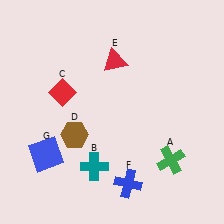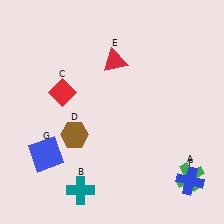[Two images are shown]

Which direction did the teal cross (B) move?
The teal cross (B) moved down.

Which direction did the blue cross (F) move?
The blue cross (F) moved right.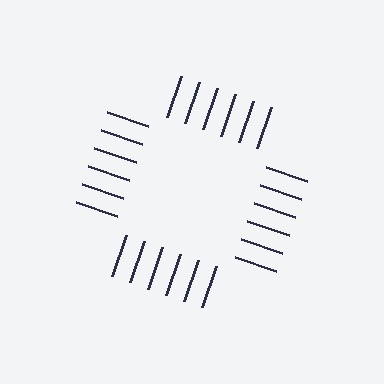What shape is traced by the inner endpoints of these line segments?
An illusory square — the line segments terminate on its edges but no continuous stroke is drawn.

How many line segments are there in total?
24 — 6 along each of the 4 edges.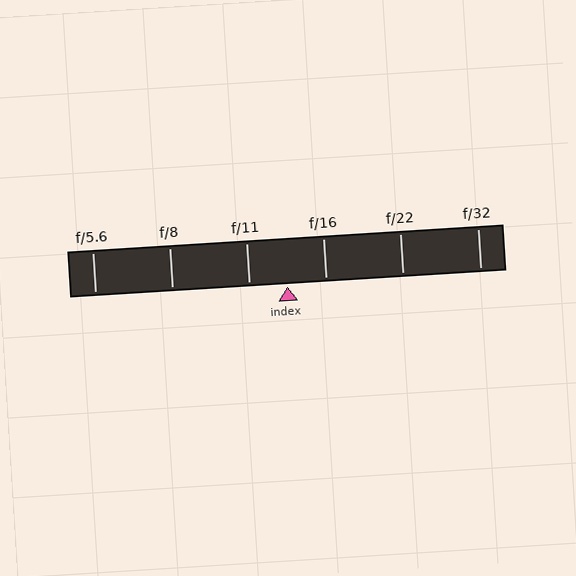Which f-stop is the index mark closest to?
The index mark is closest to f/11.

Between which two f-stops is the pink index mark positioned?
The index mark is between f/11 and f/16.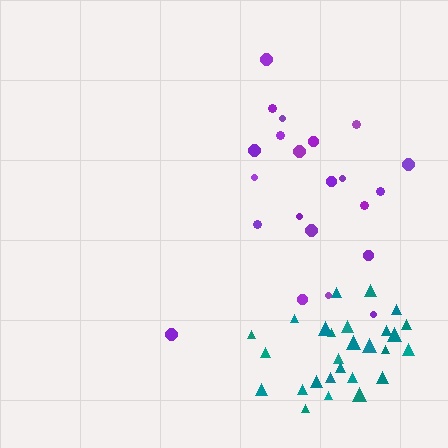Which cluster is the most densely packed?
Teal.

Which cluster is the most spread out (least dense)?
Purple.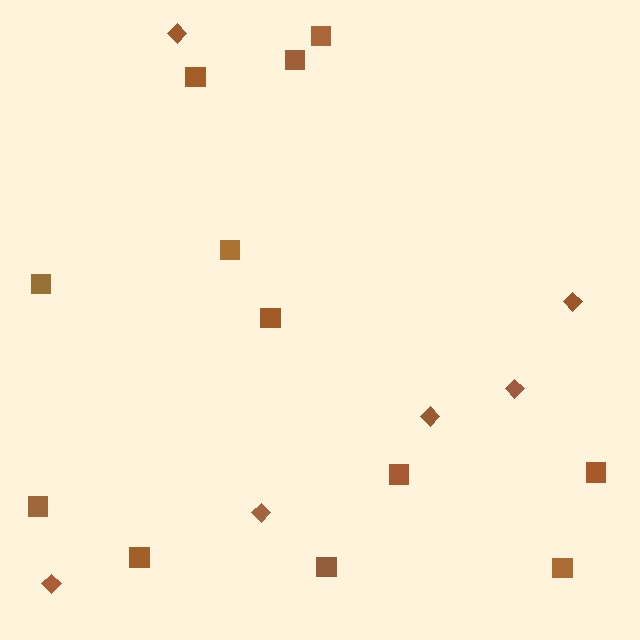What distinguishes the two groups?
There are 2 groups: one group of diamonds (6) and one group of squares (12).